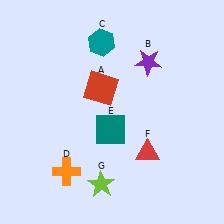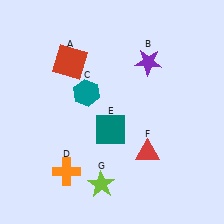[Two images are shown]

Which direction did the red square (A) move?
The red square (A) moved left.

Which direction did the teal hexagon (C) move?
The teal hexagon (C) moved down.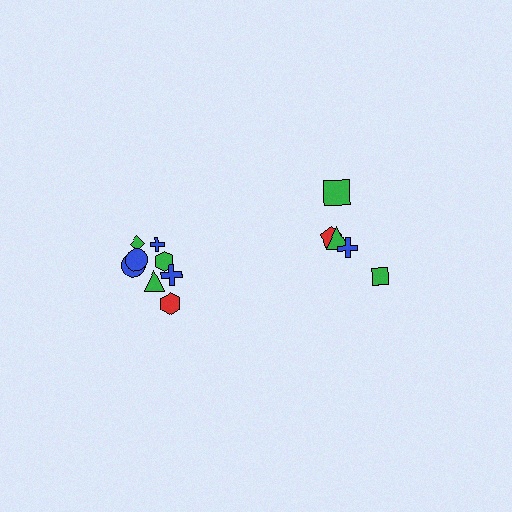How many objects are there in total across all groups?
There are 13 objects.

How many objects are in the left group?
There are 8 objects.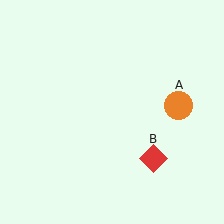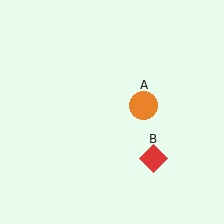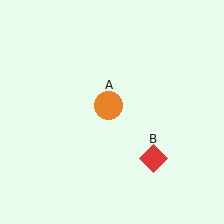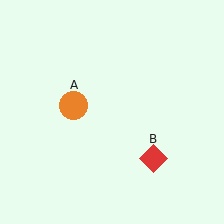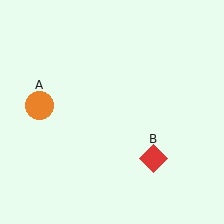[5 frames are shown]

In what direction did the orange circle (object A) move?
The orange circle (object A) moved left.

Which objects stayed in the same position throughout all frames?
Red diamond (object B) remained stationary.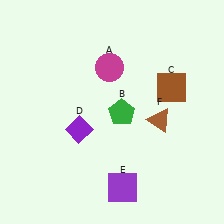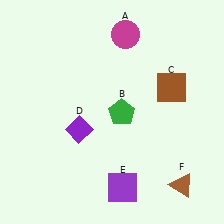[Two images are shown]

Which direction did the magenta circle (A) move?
The magenta circle (A) moved up.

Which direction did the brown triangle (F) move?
The brown triangle (F) moved down.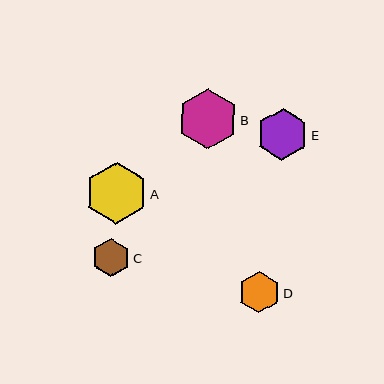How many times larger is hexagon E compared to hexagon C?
Hexagon E is approximately 1.4 times the size of hexagon C.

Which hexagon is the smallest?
Hexagon C is the smallest with a size of approximately 38 pixels.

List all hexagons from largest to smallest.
From largest to smallest: A, B, E, D, C.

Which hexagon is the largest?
Hexagon A is the largest with a size of approximately 61 pixels.